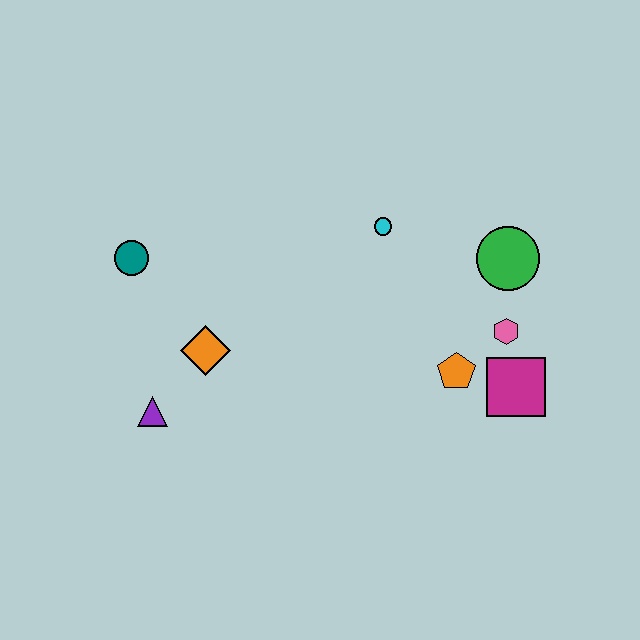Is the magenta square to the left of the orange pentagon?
No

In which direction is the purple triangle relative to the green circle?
The purple triangle is to the left of the green circle.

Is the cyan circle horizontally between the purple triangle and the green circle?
Yes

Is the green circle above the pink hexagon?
Yes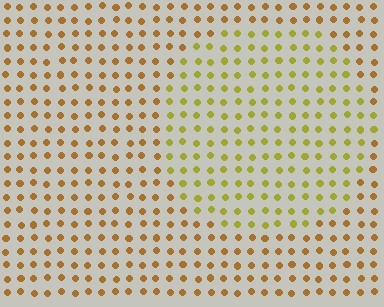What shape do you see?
I see a circle.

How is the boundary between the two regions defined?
The boundary is defined purely by a slight shift in hue (about 32 degrees). Spacing, size, and orientation are identical on both sides.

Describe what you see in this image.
The image is filled with small brown elements in a uniform arrangement. A circle-shaped region is visible where the elements are tinted to a slightly different hue, forming a subtle color boundary.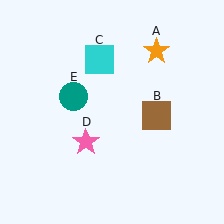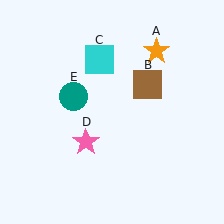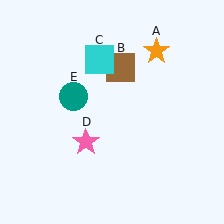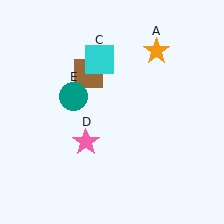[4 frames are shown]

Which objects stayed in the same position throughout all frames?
Orange star (object A) and cyan square (object C) and pink star (object D) and teal circle (object E) remained stationary.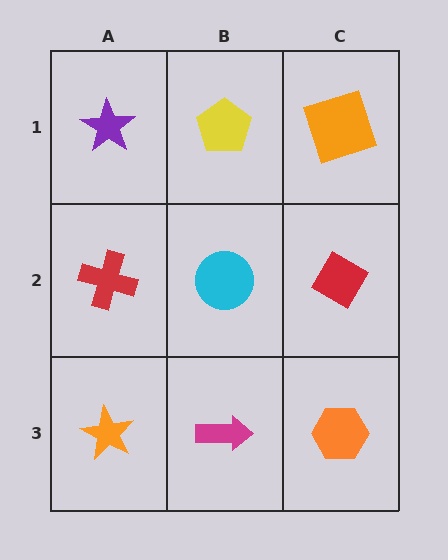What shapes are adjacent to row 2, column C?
An orange square (row 1, column C), an orange hexagon (row 3, column C), a cyan circle (row 2, column B).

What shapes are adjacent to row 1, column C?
A red diamond (row 2, column C), a yellow pentagon (row 1, column B).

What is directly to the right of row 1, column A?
A yellow pentagon.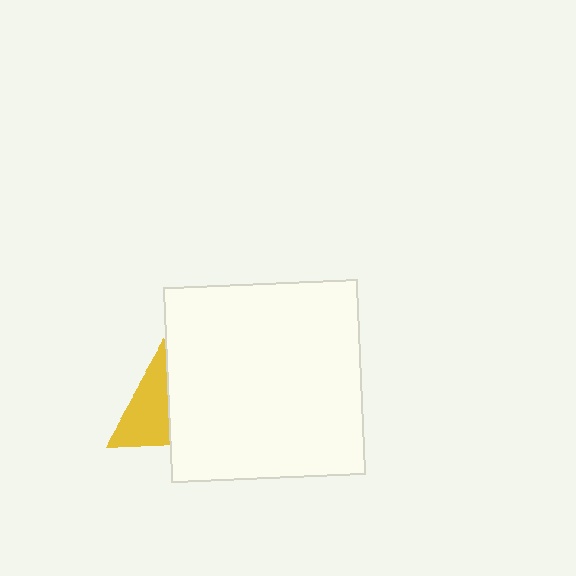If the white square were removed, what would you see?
You would see the complete yellow triangle.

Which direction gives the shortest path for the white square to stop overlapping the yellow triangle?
Moving right gives the shortest separation.